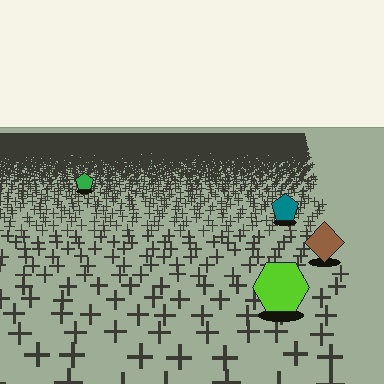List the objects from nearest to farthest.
From nearest to farthest: the lime hexagon, the brown diamond, the teal pentagon, the green pentagon.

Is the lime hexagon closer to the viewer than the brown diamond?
Yes. The lime hexagon is closer — you can tell from the texture gradient: the ground texture is coarser near it.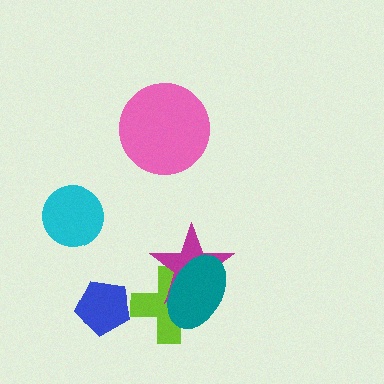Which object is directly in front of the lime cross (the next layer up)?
The magenta star is directly in front of the lime cross.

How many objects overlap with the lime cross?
2 objects overlap with the lime cross.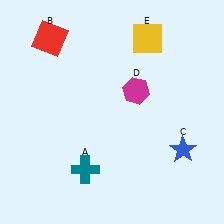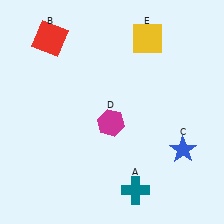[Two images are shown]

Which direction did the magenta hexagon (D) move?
The magenta hexagon (D) moved down.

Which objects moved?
The objects that moved are: the teal cross (A), the magenta hexagon (D).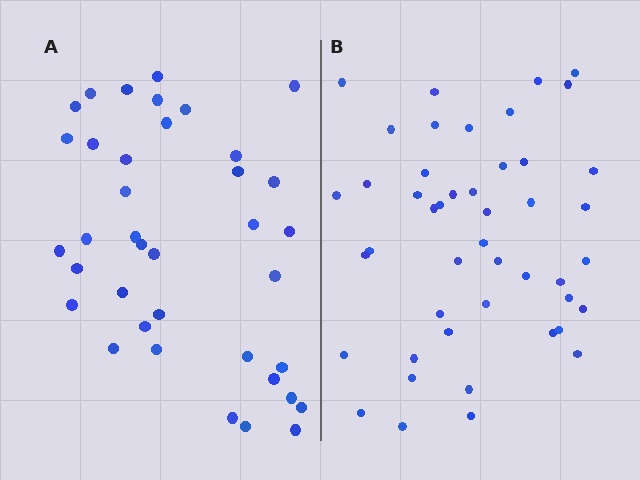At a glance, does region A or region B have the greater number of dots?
Region B (the right region) has more dots.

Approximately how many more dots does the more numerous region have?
Region B has roughly 8 or so more dots than region A.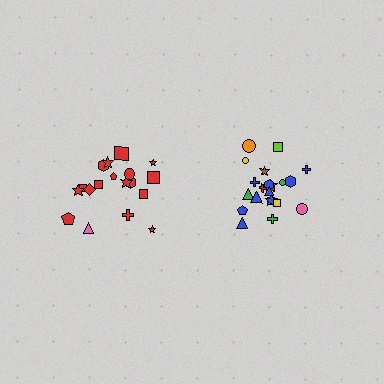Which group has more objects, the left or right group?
The right group.